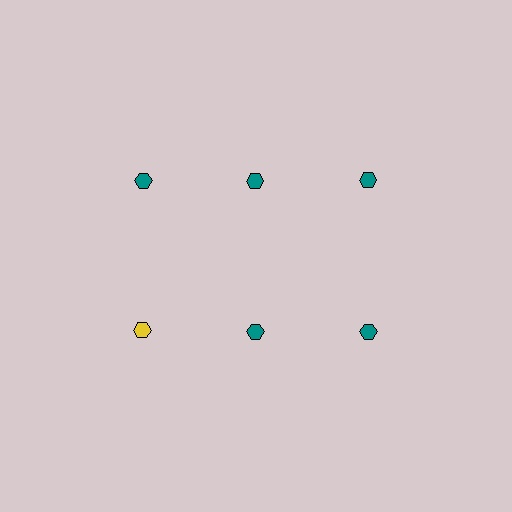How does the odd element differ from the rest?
It has a different color: yellow instead of teal.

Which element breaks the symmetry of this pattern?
The yellow hexagon in the second row, leftmost column breaks the symmetry. All other shapes are teal hexagons.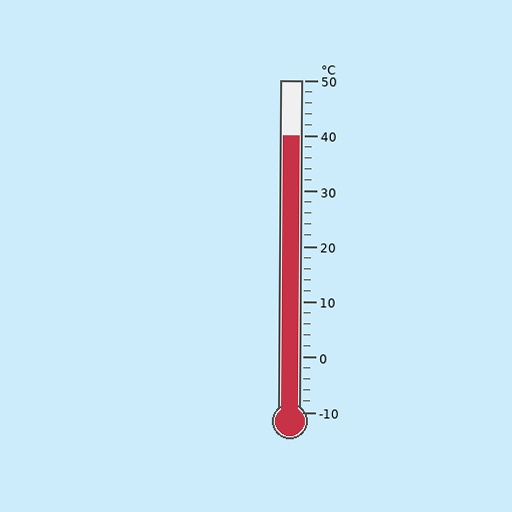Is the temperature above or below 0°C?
The temperature is above 0°C.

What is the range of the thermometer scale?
The thermometer scale ranges from -10°C to 50°C.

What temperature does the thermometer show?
The thermometer shows approximately 40°C.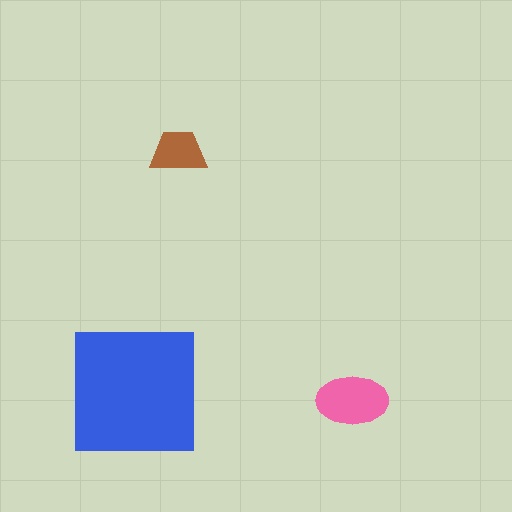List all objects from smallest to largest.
The brown trapezoid, the pink ellipse, the blue square.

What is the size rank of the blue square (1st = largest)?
1st.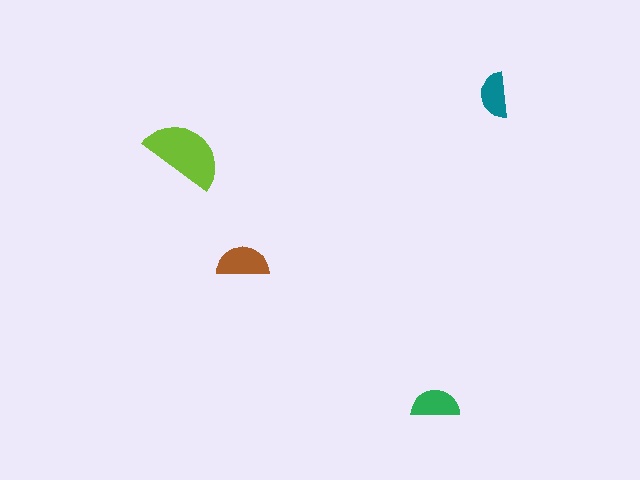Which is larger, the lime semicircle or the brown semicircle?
The lime one.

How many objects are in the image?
There are 4 objects in the image.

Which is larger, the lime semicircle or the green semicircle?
The lime one.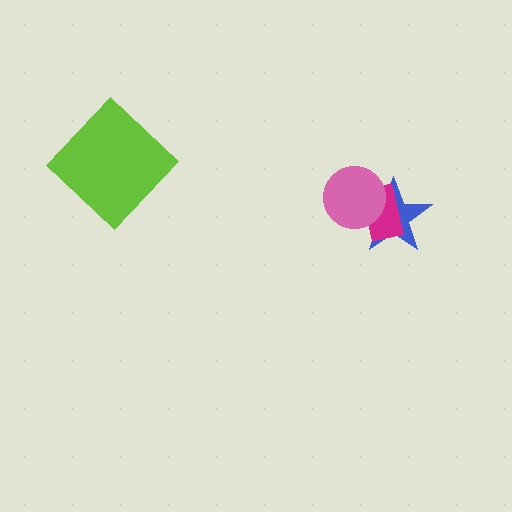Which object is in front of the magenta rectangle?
The pink circle is in front of the magenta rectangle.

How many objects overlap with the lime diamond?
0 objects overlap with the lime diamond.